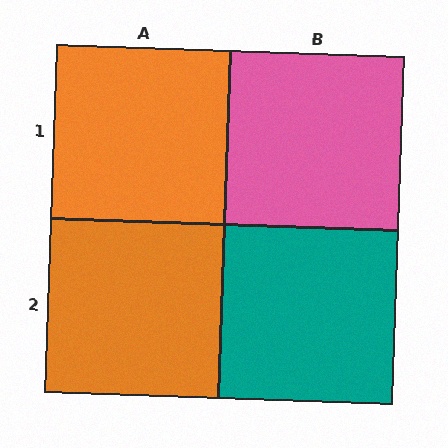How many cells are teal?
1 cell is teal.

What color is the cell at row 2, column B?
Teal.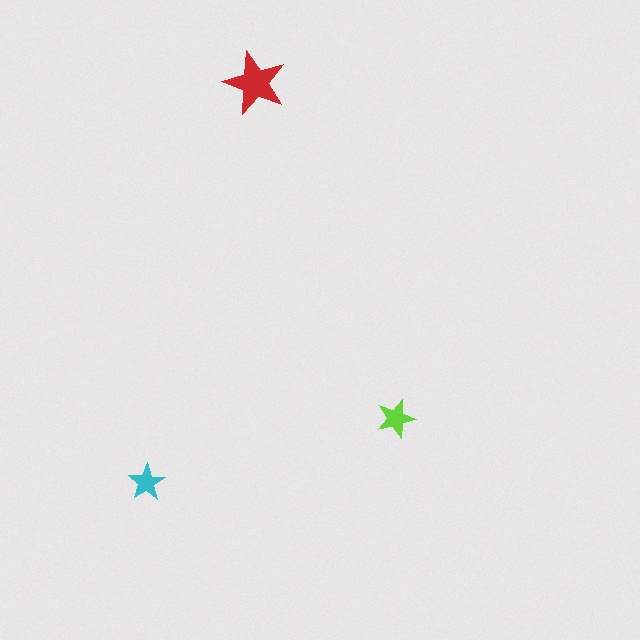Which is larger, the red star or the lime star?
The red one.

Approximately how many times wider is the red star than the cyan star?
About 1.5 times wider.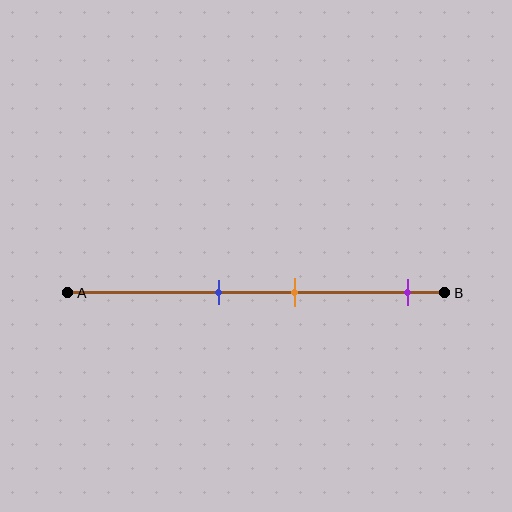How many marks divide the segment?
There are 3 marks dividing the segment.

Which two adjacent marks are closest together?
The blue and orange marks are the closest adjacent pair.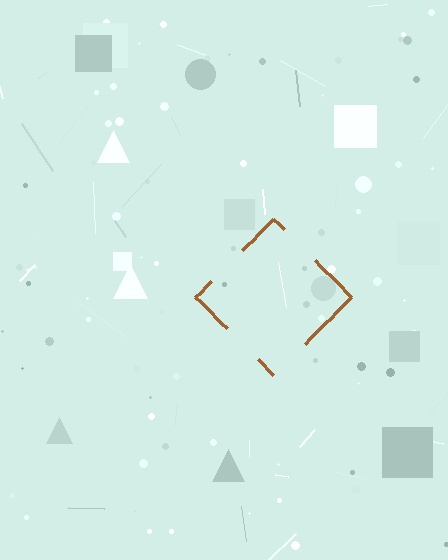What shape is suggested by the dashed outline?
The dashed outline suggests a diamond.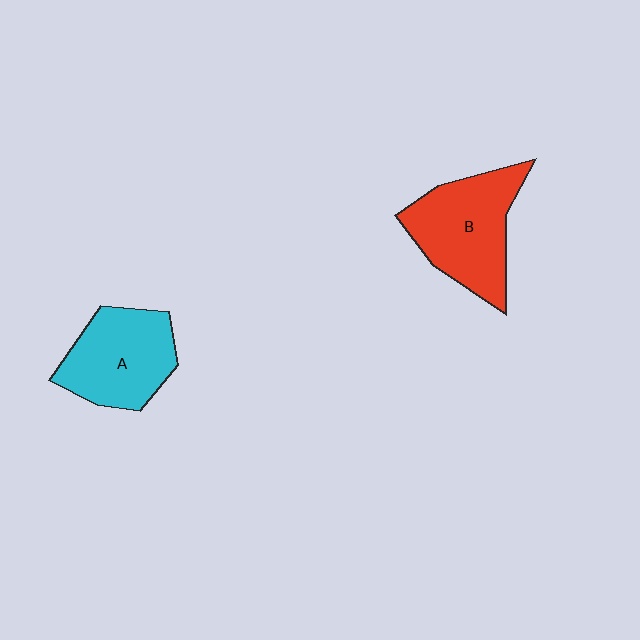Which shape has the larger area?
Shape B (red).